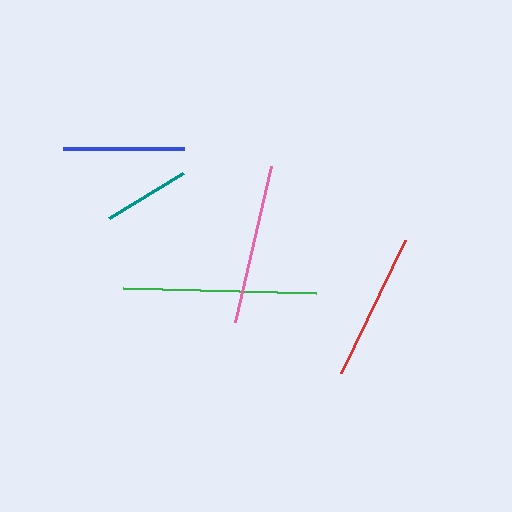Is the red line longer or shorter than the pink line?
The pink line is longer than the red line.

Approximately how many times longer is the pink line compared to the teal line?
The pink line is approximately 1.8 times the length of the teal line.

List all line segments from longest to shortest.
From longest to shortest: green, pink, red, blue, teal.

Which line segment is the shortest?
The teal line is the shortest at approximately 88 pixels.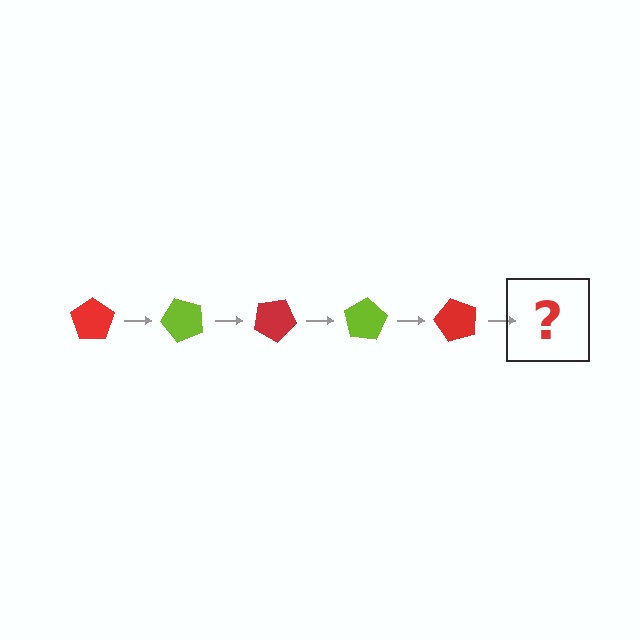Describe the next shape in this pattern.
It should be a lime pentagon, rotated 250 degrees from the start.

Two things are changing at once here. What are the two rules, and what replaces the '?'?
The two rules are that it rotates 50 degrees each step and the color cycles through red and lime. The '?' should be a lime pentagon, rotated 250 degrees from the start.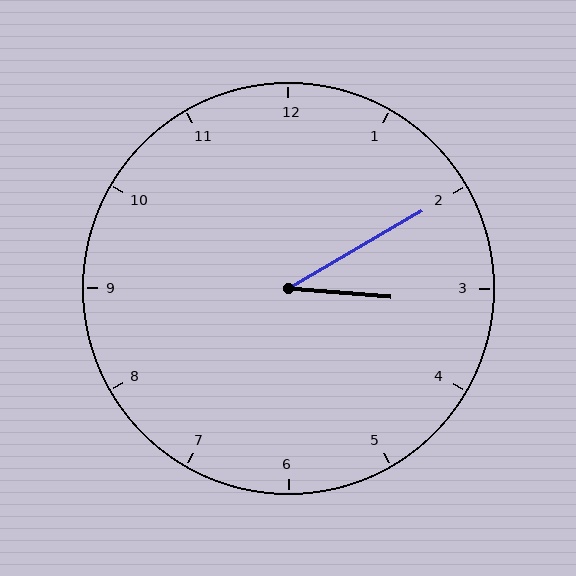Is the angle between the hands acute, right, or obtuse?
It is acute.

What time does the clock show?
3:10.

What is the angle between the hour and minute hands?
Approximately 35 degrees.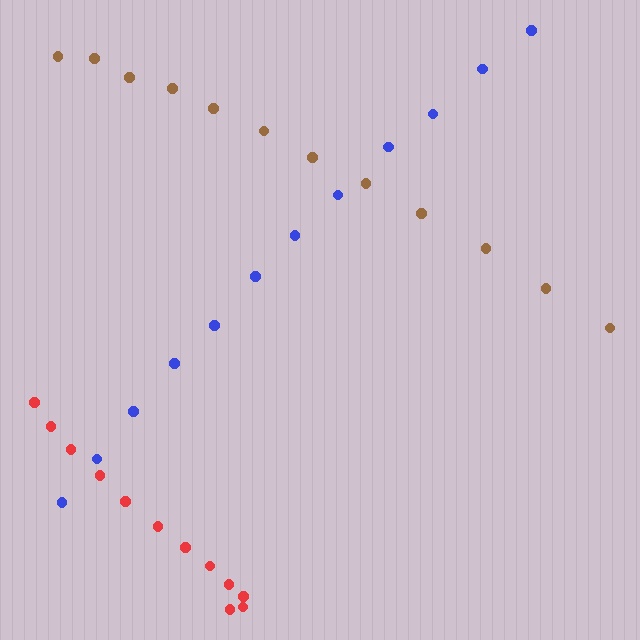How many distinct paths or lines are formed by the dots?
There are 3 distinct paths.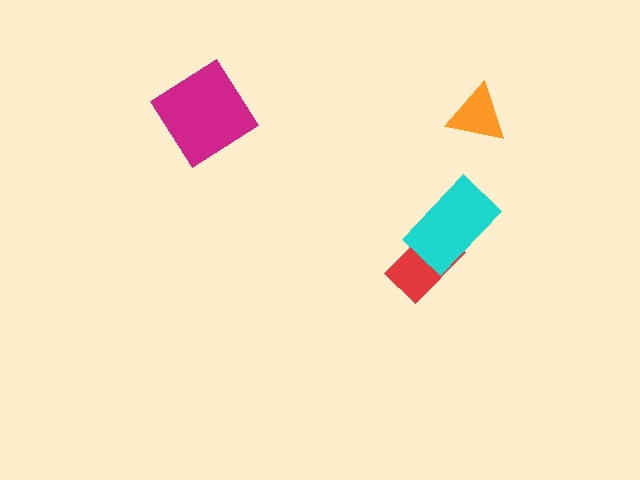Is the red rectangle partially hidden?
Yes, it is partially covered by another shape.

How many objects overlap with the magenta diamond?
0 objects overlap with the magenta diamond.